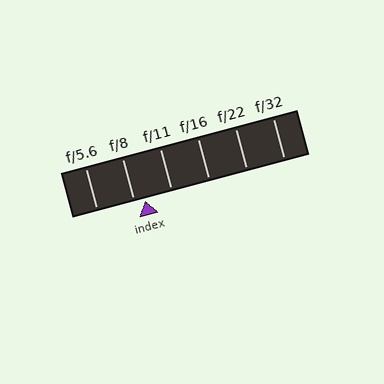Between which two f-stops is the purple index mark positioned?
The index mark is between f/8 and f/11.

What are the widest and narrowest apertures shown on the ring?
The widest aperture shown is f/5.6 and the narrowest is f/32.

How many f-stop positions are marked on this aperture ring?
There are 6 f-stop positions marked.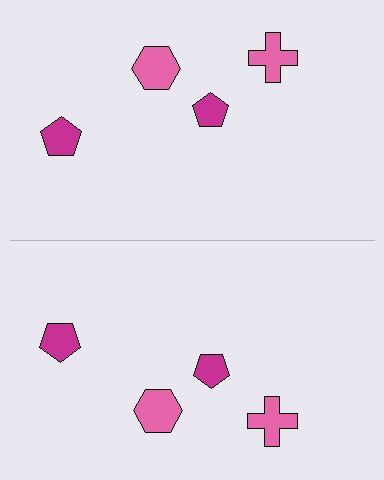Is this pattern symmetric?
Yes, this pattern has bilateral (reflection) symmetry.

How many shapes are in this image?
There are 8 shapes in this image.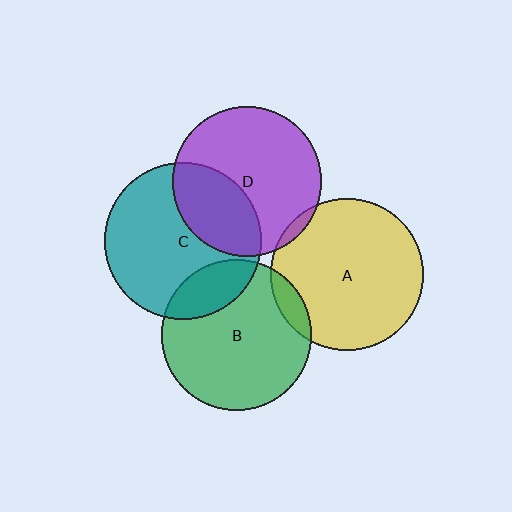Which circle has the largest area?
Circle C (teal).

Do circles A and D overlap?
Yes.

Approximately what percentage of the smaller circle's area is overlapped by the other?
Approximately 5%.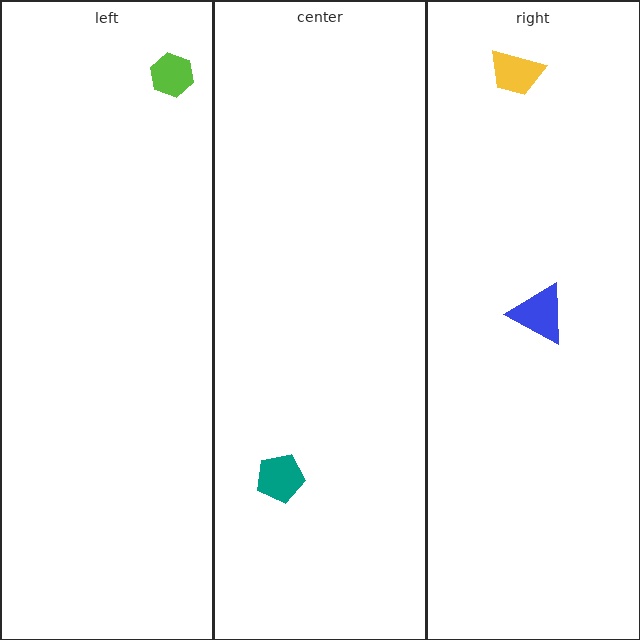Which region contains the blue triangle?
The right region.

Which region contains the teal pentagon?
The center region.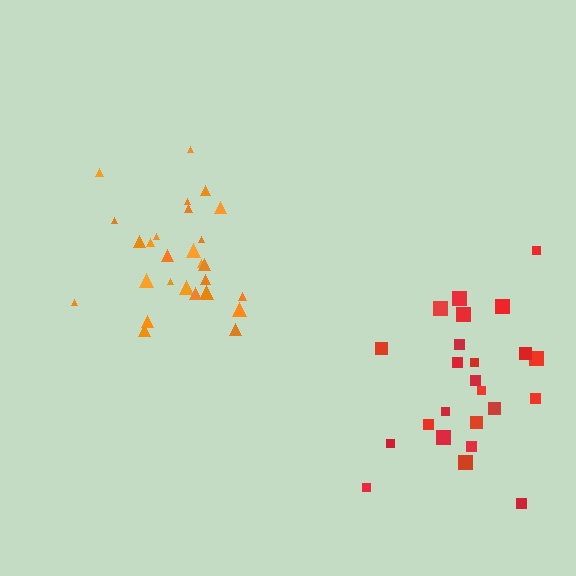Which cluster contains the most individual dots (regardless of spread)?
Orange (27).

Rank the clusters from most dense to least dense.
orange, red.